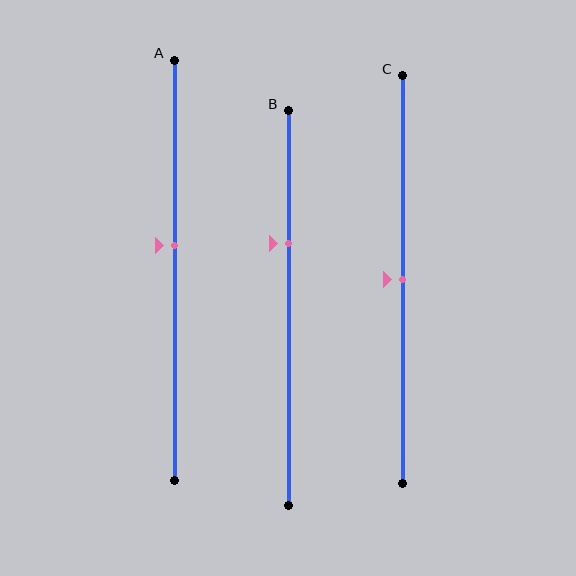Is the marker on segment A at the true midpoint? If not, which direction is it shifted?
No, the marker on segment A is shifted upward by about 6% of the segment length.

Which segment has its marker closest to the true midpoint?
Segment C has its marker closest to the true midpoint.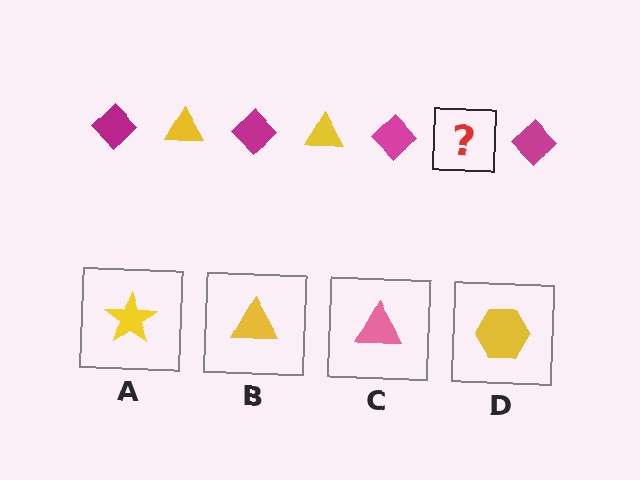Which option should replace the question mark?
Option B.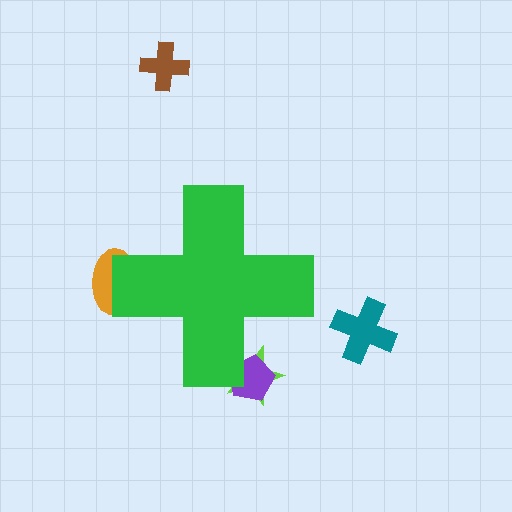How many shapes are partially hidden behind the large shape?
3 shapes are partially hidden.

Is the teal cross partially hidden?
No, the teal cross is fully visible.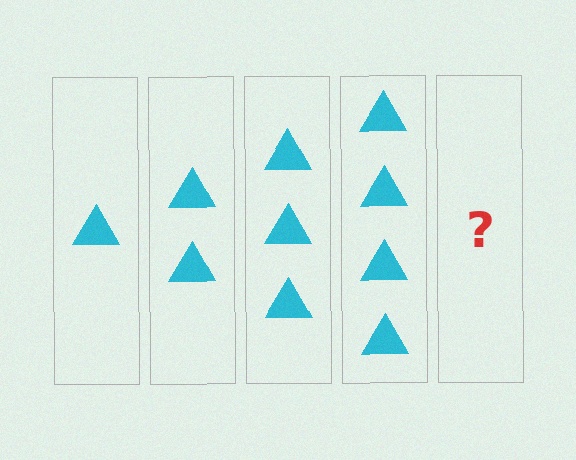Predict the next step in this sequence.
The next step is 5 triangles.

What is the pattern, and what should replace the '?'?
The pattern is that each step adds one more triangle. The '?' should be 5 triangles.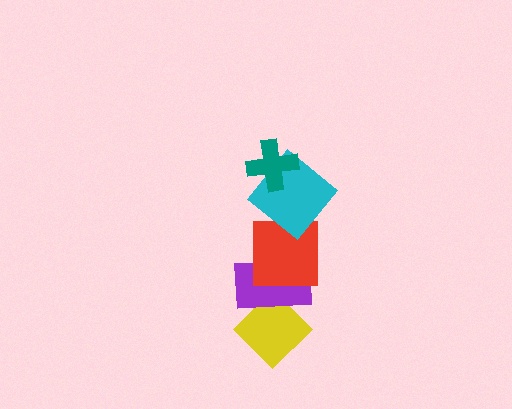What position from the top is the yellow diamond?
The yellow diamond is 5th from the top.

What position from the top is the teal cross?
The teal cross is 1st from the top.